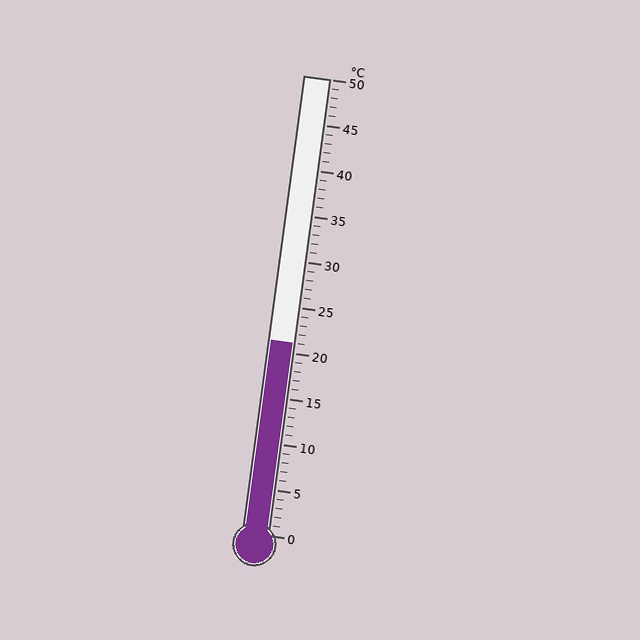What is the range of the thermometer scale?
The thermometer scale ranges from 0°C to 50°C.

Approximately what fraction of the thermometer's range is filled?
The thermometer is filled to approximately 40% of its range.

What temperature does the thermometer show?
The thermometer shows approximately 21°C.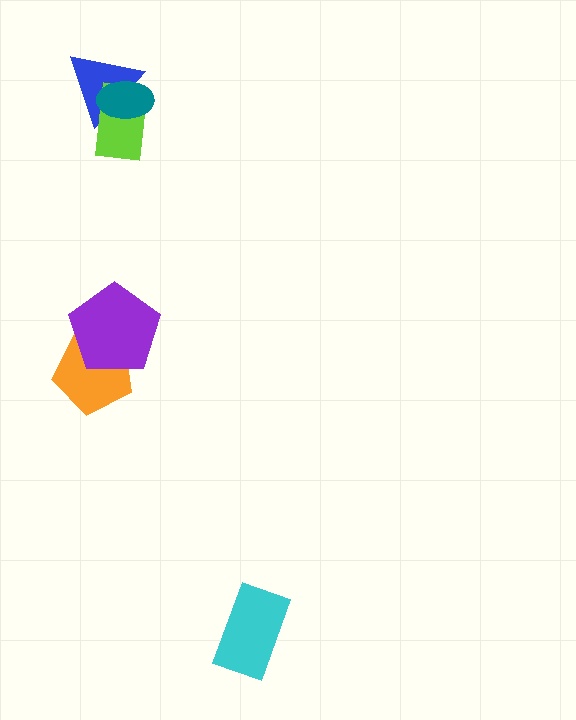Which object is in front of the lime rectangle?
The teal ellipse is in front of the lime rectangle.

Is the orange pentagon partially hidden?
Yes, it is partially covered by another shape.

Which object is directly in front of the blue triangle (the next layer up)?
The lime rectangle is directly in front of the blue triangle.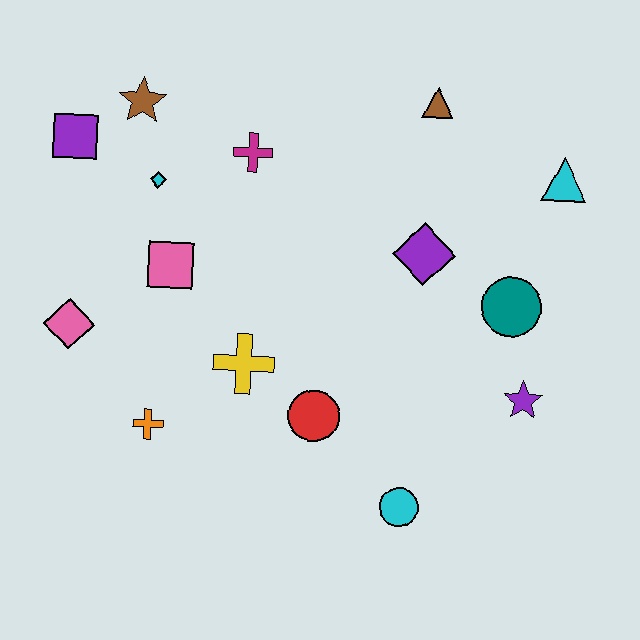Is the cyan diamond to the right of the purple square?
Yes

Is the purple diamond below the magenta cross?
Yes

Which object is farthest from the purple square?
The purple star is farthest from the purple square.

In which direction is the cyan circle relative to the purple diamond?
The cyan circle is below the purple diamond.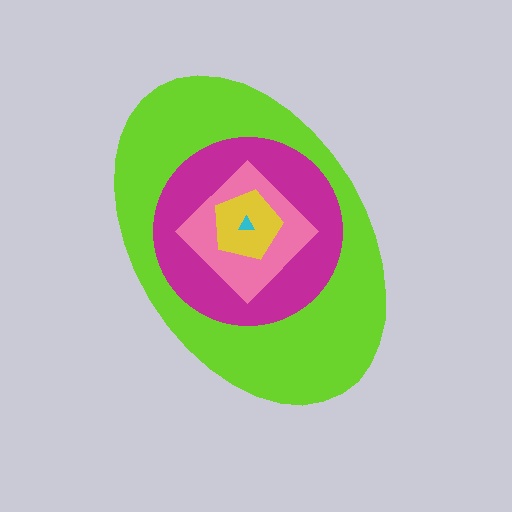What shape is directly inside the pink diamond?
The yellow pentagon.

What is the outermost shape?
The lime ellipse.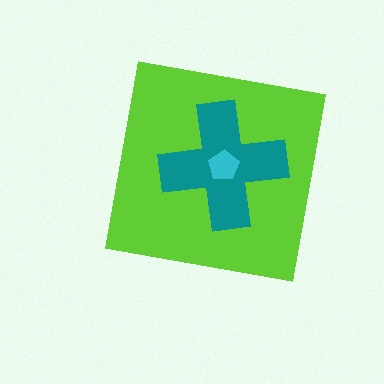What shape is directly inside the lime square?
The teal cross.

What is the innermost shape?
The cyan pentagon.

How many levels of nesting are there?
3.